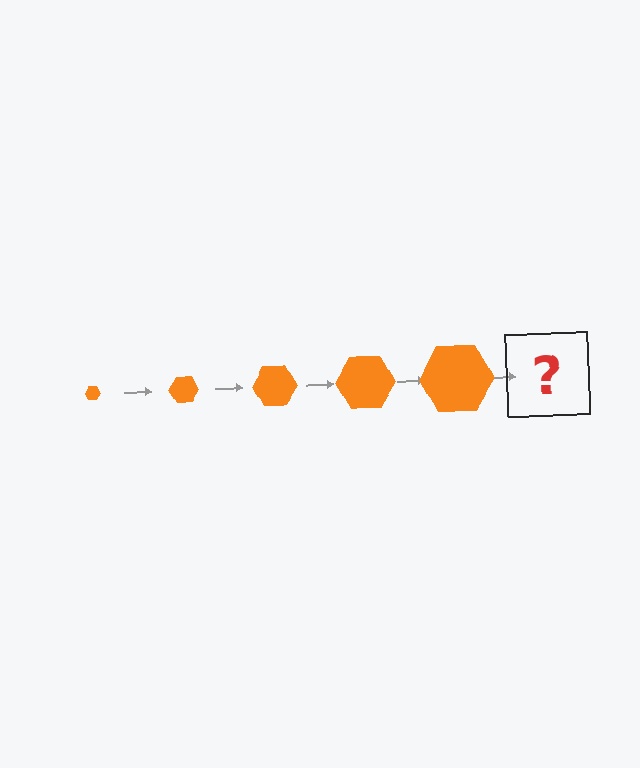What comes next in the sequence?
The next element should be an orange hexagon, larger than the previous one.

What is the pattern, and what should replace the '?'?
The pattern is that the hexagon gets progressively larger each step. The '?' should be an orange hexagon, larger than the previous one.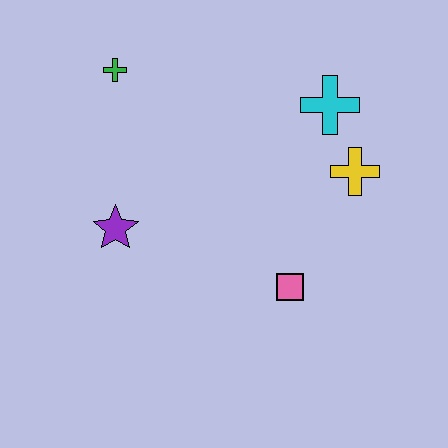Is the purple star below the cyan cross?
Yes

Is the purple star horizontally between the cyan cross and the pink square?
No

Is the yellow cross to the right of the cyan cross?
Yes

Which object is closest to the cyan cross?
The yellow cross is closest to the cyan cross.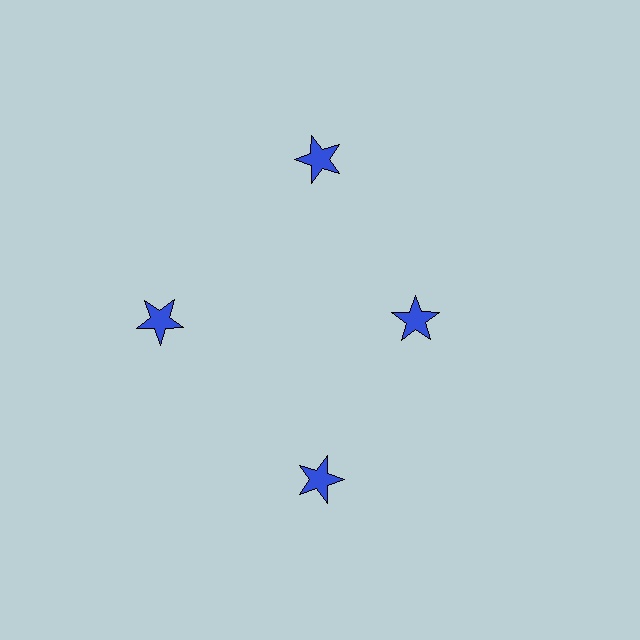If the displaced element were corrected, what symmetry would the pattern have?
It would have 4-fold rotational symmetry — the pattern would map onto itself every 90 degrees.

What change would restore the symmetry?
The symmetry would be restored by moving it outward, back onto the ring so that all 4 stars sit at equal angles and equal distance from the center.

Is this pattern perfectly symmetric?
No. The 4 blue stars are arranged in a ring, but one element near the 3 o'clock position is pulled inward toward the center, breaking the 4-fold rotational symmetry.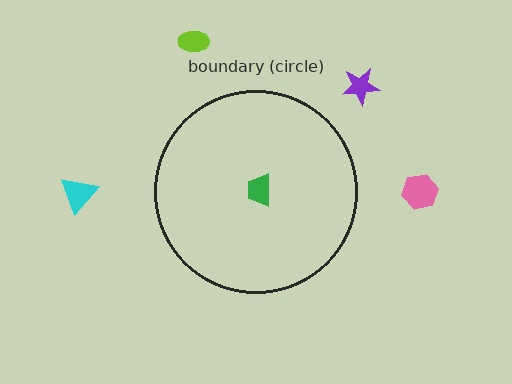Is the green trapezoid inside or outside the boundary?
Inside.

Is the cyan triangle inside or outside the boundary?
Outside.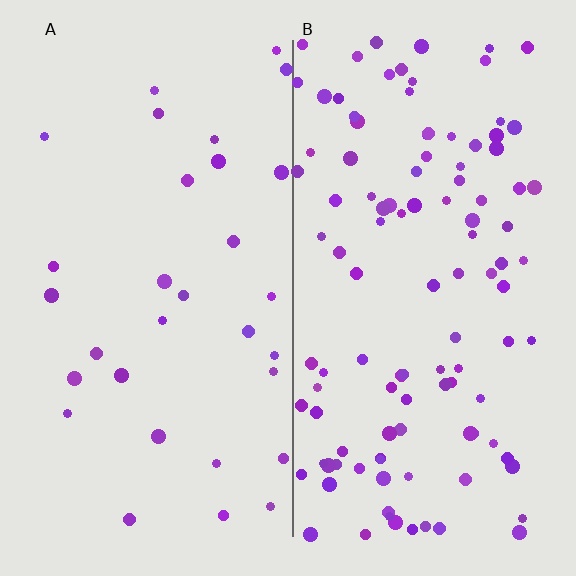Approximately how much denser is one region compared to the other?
Approximately 3.6× — region B over region A.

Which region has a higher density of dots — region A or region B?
B (the right).